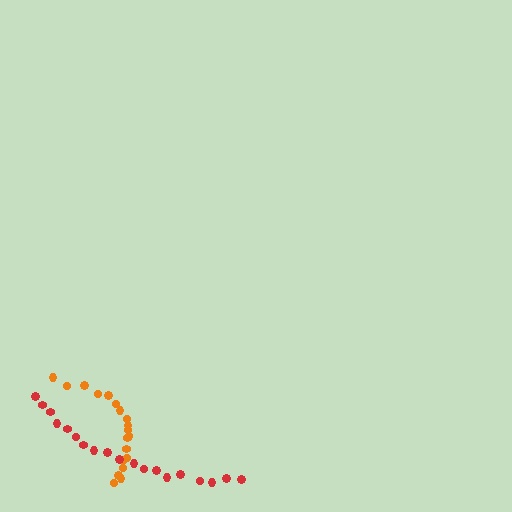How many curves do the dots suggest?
There are 2 distinct paths.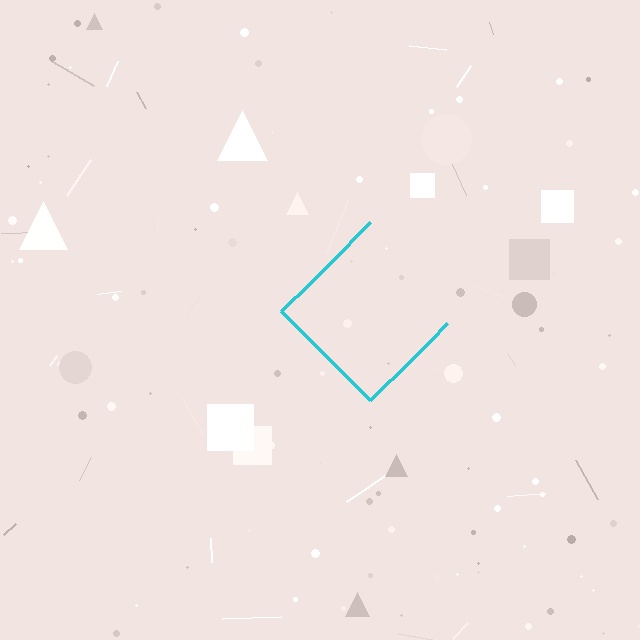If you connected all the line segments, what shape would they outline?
They would outline a diamond.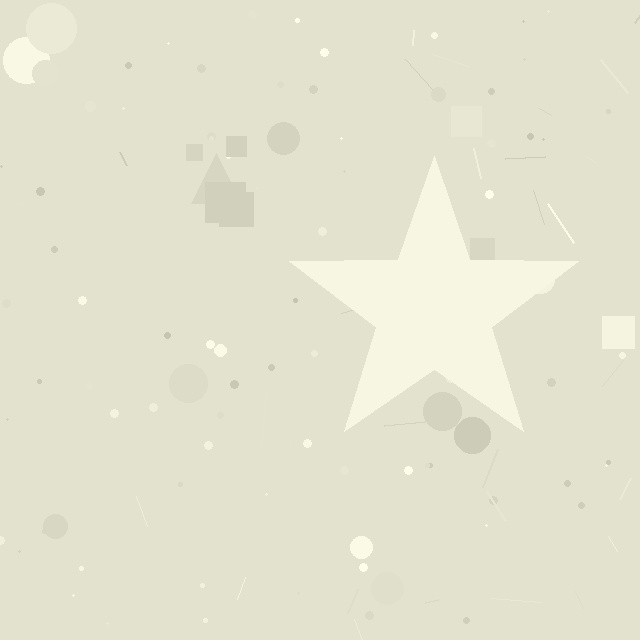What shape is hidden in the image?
A star is hidden in the image.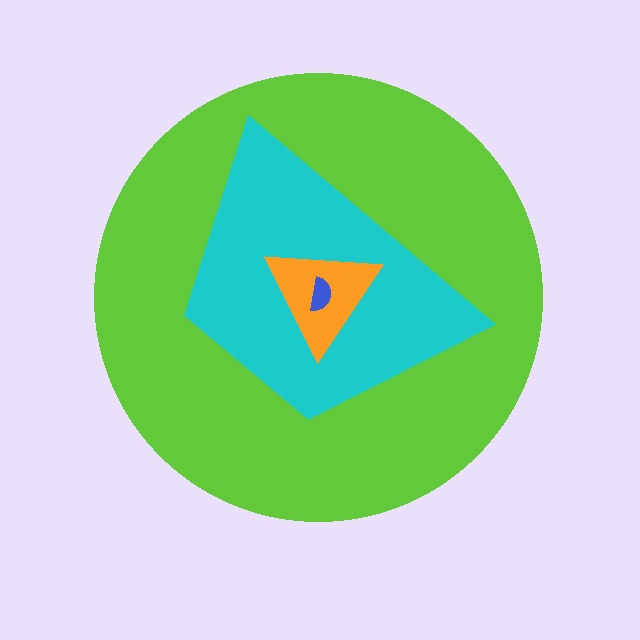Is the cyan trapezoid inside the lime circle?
Yes.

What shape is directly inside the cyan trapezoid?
The orange triangle.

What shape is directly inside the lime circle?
The cyan trapezoid.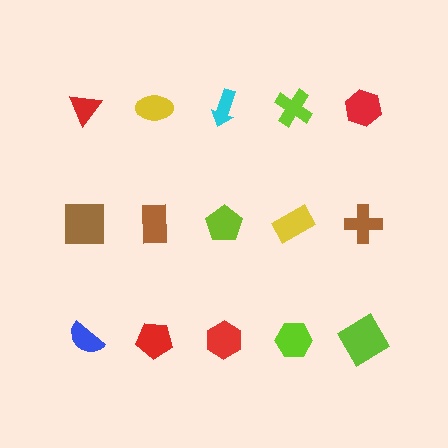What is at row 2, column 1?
A brown square.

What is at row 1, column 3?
A cyan arrow.